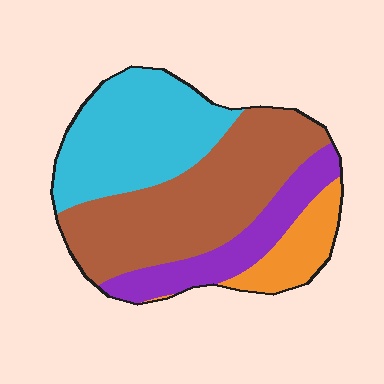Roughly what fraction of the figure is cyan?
Cyan covers roughly 30% of the figure.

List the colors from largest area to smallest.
From largest to smallest: brown, cyan, purple, orange.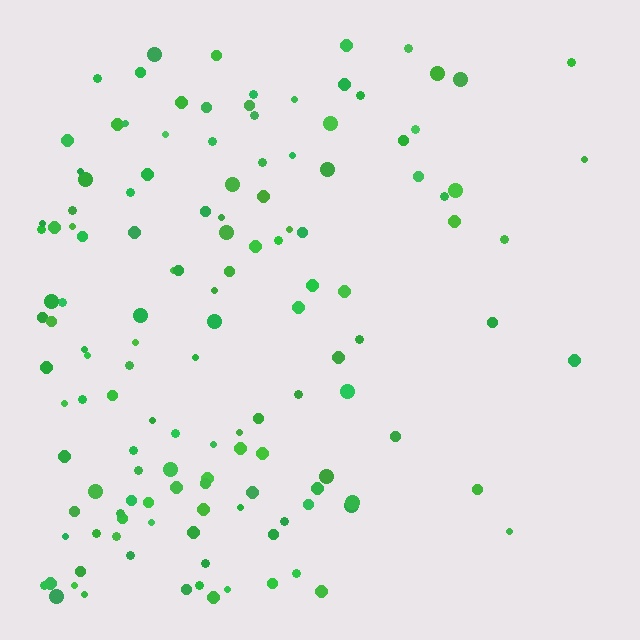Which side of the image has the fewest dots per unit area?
The right.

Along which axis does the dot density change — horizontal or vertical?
Horizontal.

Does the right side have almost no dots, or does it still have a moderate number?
Still a moderate number, just noticeably fewer than the left.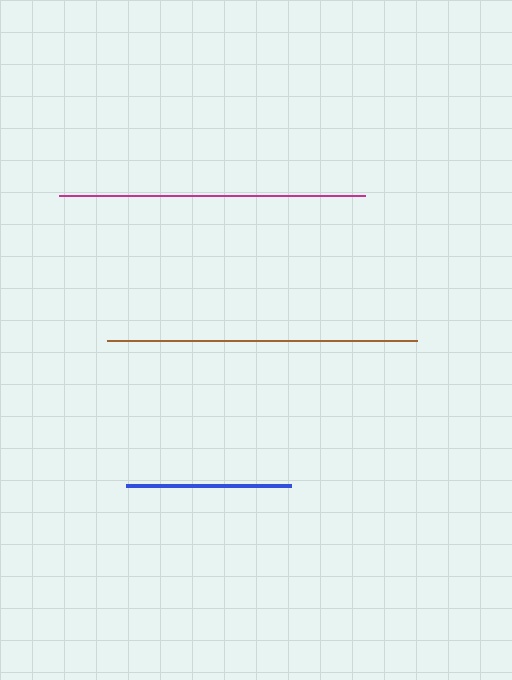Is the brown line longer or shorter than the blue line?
The brown line is longer than the blue line.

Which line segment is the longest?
The brown line is the longest at approximately 310 pixels.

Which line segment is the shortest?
The blue line is the shortest at approximately 166 pixels.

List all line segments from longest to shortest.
From longest to shortest: brown, magenta, blue.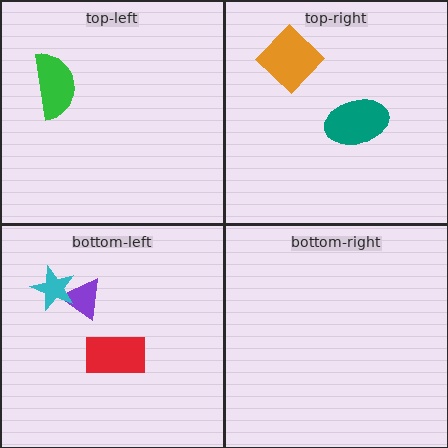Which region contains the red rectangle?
The bottom-left region.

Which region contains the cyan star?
The bottom-left region.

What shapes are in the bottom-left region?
The red rectangle, the purple triangle, the cyan star.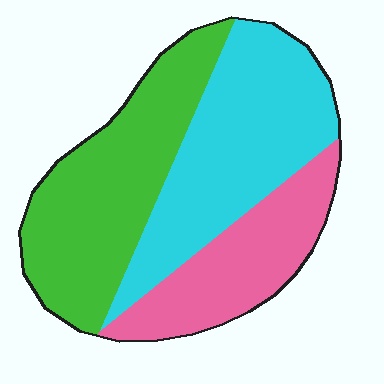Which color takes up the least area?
Pink, at roughly 25%.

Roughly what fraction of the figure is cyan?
Cyan covers 38% of the figure.